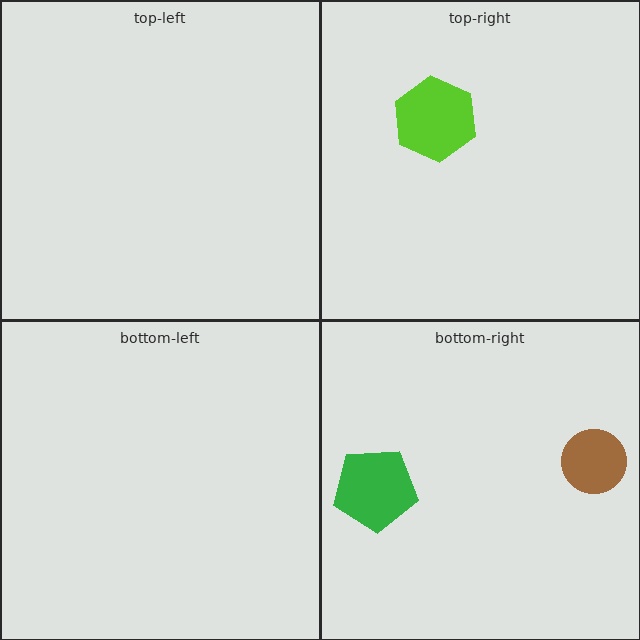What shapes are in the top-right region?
The lime hexagon.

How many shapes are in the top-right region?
1.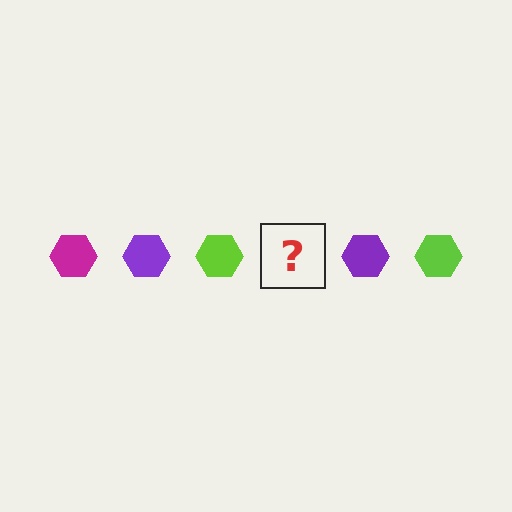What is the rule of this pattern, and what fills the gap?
The rule is that the pattern cycles through magenta, purple, lime hexagons. The gap should be filled with a magenta hexagon.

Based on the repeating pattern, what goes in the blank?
The blank should be a magenta hexagon.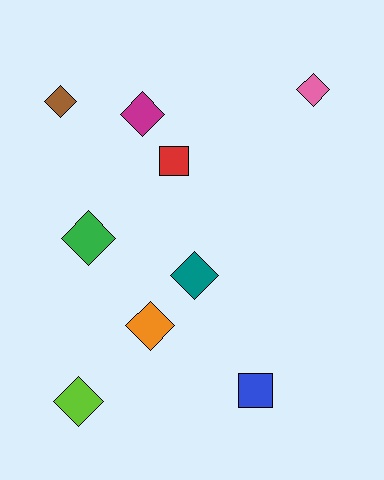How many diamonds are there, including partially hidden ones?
There are 7 diamonds.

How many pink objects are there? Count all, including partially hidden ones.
There is 1 pink object.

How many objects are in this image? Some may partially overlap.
There are 9 objects.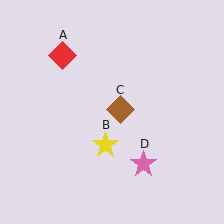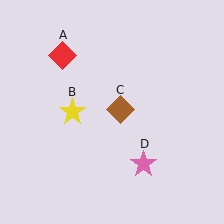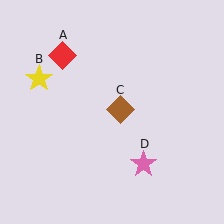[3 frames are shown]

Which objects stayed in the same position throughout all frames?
Red diamond (object A) and brown diamond (object C) and pink star (object D) remained stationary.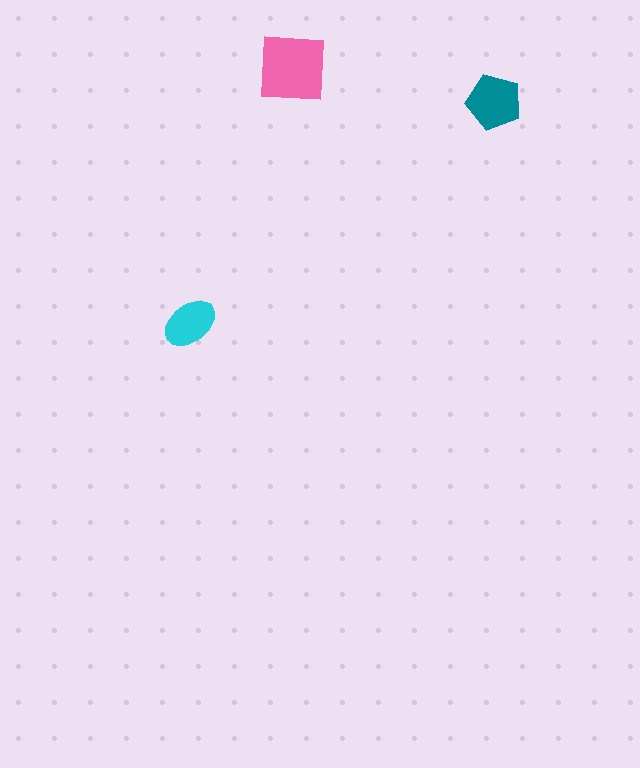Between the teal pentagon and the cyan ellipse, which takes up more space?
The teal pentagon.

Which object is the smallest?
The cyan ellipse.